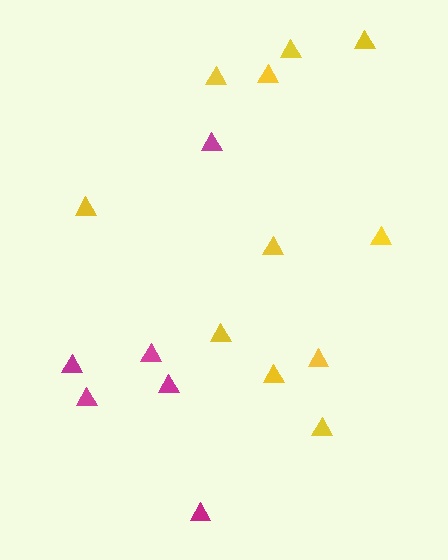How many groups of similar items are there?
There are 2 groups: one group of yellow triangles (11) and one group of magenta triangles (6).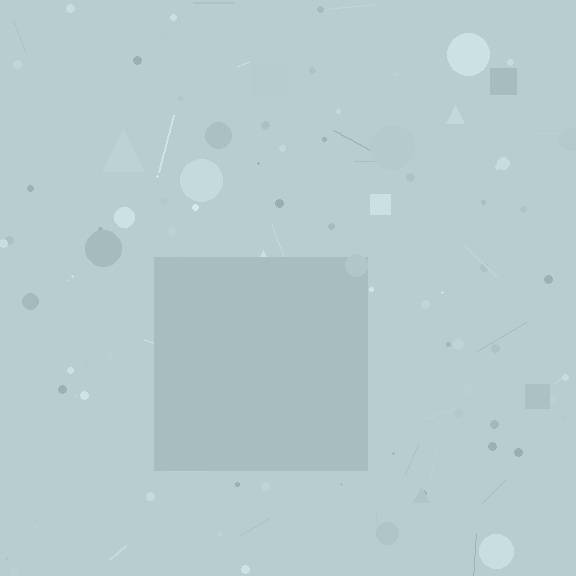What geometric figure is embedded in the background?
A square is embedded in the background.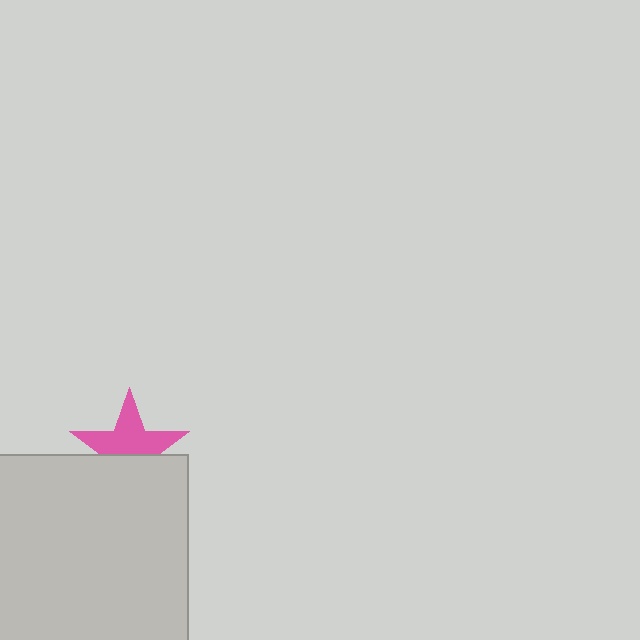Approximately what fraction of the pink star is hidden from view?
Roughly 42% of the pink star is hidden behind the light gray square.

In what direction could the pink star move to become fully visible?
The pink star could move up. That would shift it out from behind the light gray square entirely.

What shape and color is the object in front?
The object in front is a light gray square.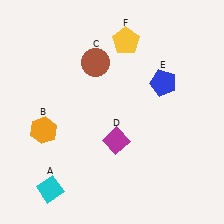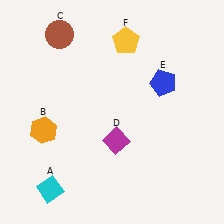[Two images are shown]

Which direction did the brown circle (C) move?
The brown circle (C) moved left.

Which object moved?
The brown circle (C) moved left.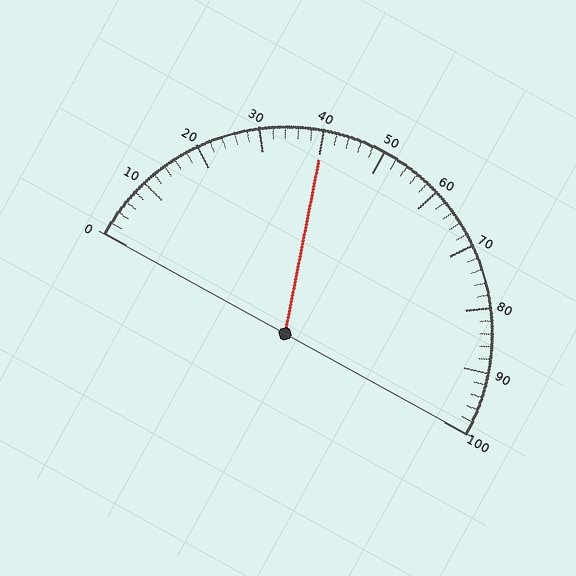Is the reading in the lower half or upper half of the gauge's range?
The reading is in the lower half of the range (0 to 100).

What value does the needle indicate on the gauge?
The needle indicates approximately 40.